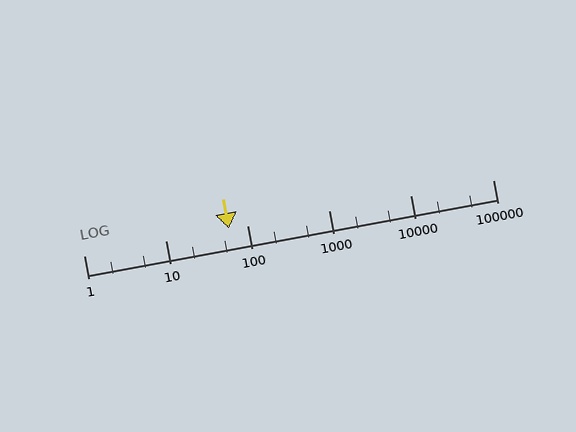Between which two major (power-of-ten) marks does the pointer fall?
The pointer is between 10 and 100.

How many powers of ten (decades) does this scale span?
The scale spans 5 decades, from 1 to 100000.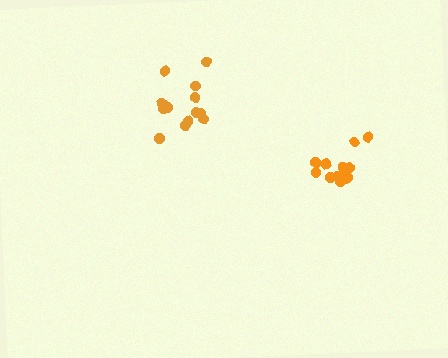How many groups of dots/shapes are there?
There are 2 groups.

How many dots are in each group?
Group 1: 13 dots, Group 2: 14 dots (27 total).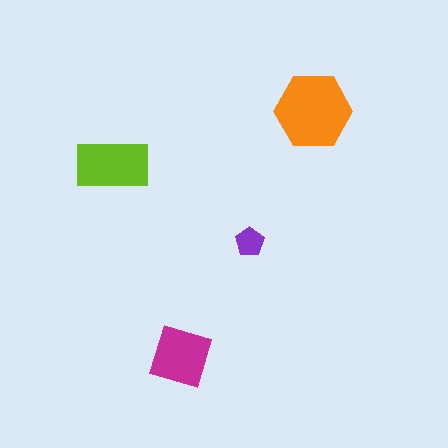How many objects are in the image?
There are 4 objects in the image.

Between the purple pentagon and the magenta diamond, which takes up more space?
The magenta diamond.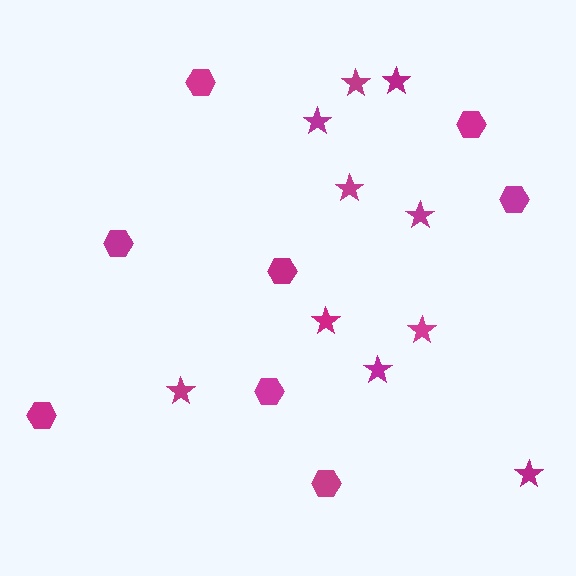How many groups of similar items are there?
There are 2 groups: one group of hexagons (8) and one group of stars (10).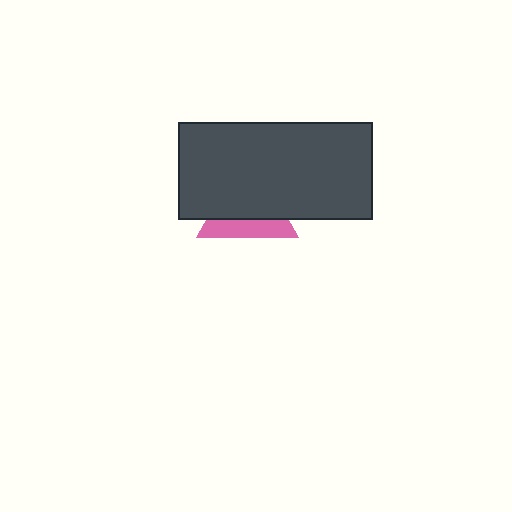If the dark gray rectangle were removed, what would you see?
You would see the complete pink triangle.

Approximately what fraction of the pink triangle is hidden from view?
Roughly 64% of the pink triangle is hidden behind the dark gray rectangle.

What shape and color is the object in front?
The object in front is a dark gray rectangle.